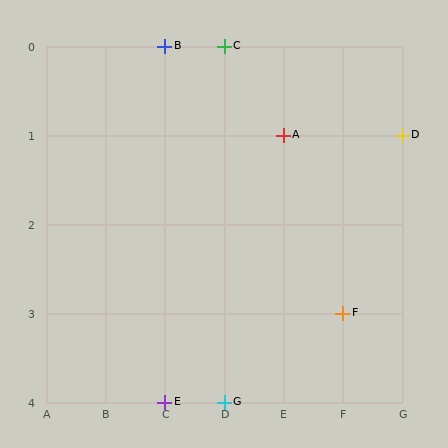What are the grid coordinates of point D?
Point D is at grid coordinates (G, 1).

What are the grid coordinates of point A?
Point A is at grid coordinates (E, 1).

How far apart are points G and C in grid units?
Points G and C are 4 rows apart.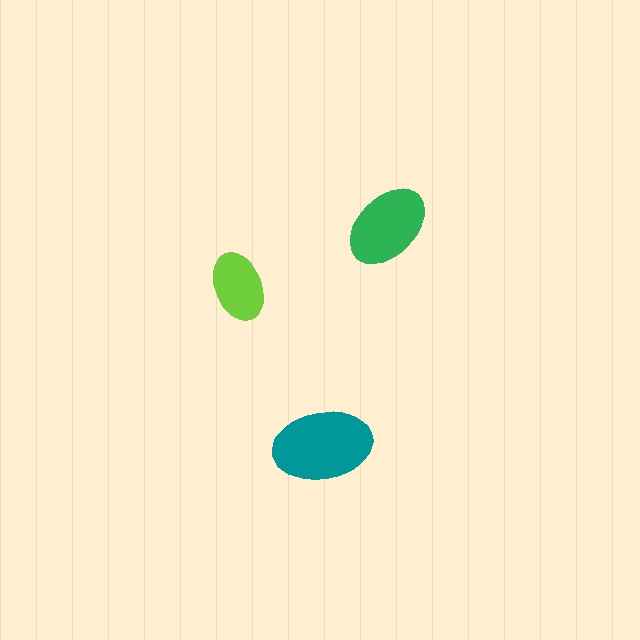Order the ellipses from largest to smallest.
the teal one, the green one, the lime one.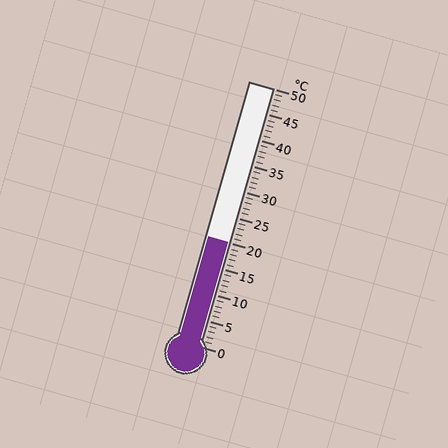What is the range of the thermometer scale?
The thermometer scale ranges from 0°C to 50°C.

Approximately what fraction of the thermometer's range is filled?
The thermometer is filled to approximately 40% of its range.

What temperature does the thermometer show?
The thermometer shows approximately 20°C.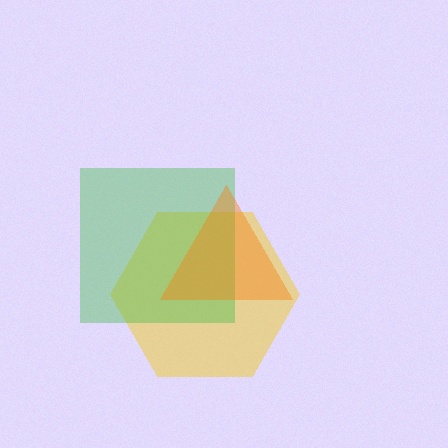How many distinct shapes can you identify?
There are 3 distinct shapes: a yellow hexagon, a green square, an orange triangle.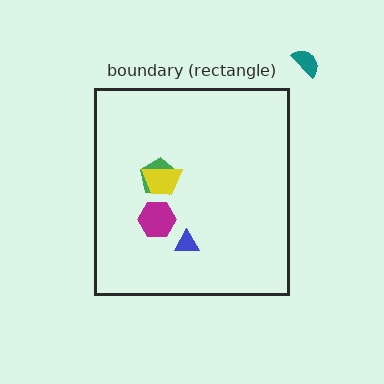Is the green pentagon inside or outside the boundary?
Inside.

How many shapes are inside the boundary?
4 inside, 1 outside.